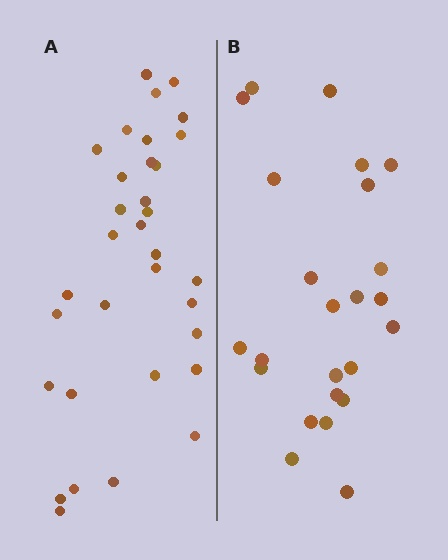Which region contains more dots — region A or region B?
Region A (the left region) has more dots.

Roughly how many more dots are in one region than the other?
Region A has roughly 8 or so more dots than region B.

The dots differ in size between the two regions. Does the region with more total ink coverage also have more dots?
No. Region B has more total ink coverage because its dots are larger, but region A actually contains more individual dots. Total area can be misleading — the number of items is what matters here.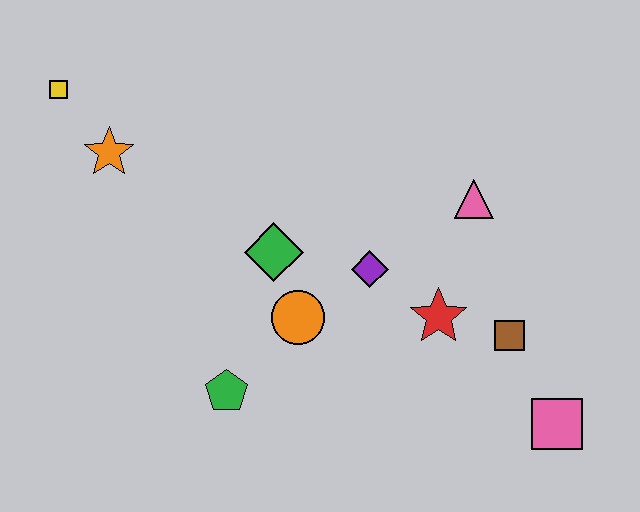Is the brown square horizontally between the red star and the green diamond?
No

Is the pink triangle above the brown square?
Yes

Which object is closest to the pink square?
The brown square is closest to the pink square.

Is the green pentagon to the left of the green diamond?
Yes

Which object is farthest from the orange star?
The pink square is farthest from the orange star.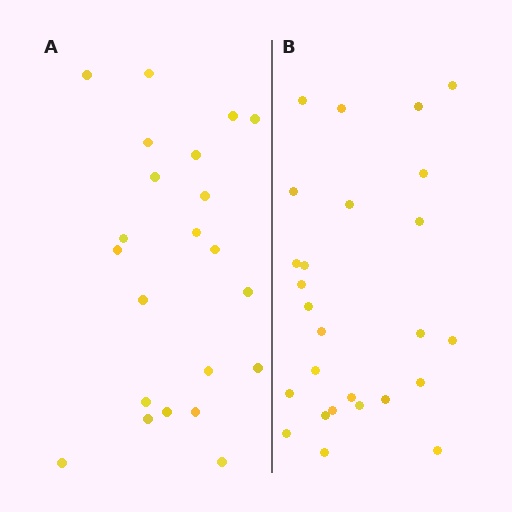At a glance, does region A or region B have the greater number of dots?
Region B (the right region) has more dots.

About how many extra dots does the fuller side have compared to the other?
Region B has about 4 more dots than region A.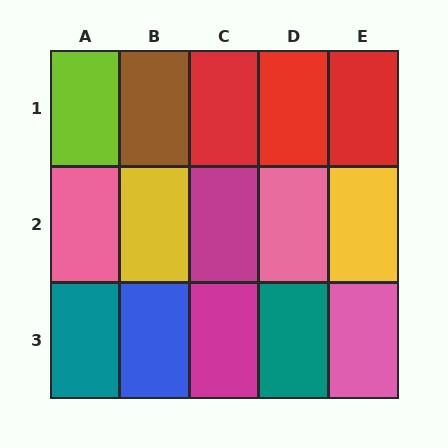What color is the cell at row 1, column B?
Brown.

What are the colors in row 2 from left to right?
Pink, yellow, magenta, pink, yellow.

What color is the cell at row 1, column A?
Lime.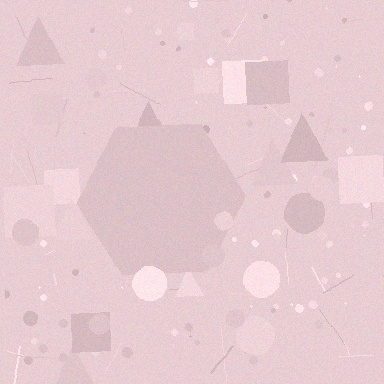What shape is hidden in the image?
A hexagon is hidden in the image.